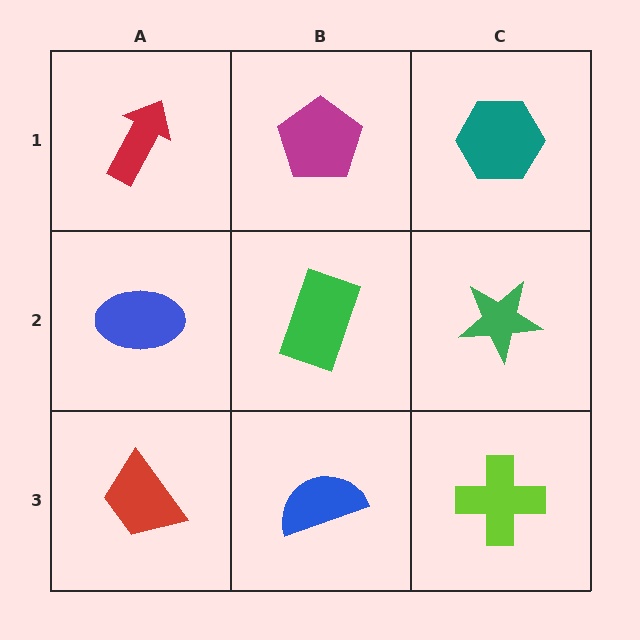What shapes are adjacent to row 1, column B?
A green rectangle (row 2, column B), a red arrow (row 1, column A), a teal hexagon (row 1, column C).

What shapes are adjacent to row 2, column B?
A magenta pentagon (row 1, column B), a blue semicircle (row 3, column B), a blue ellipse (row 2, column A), a green star (row 2, column C).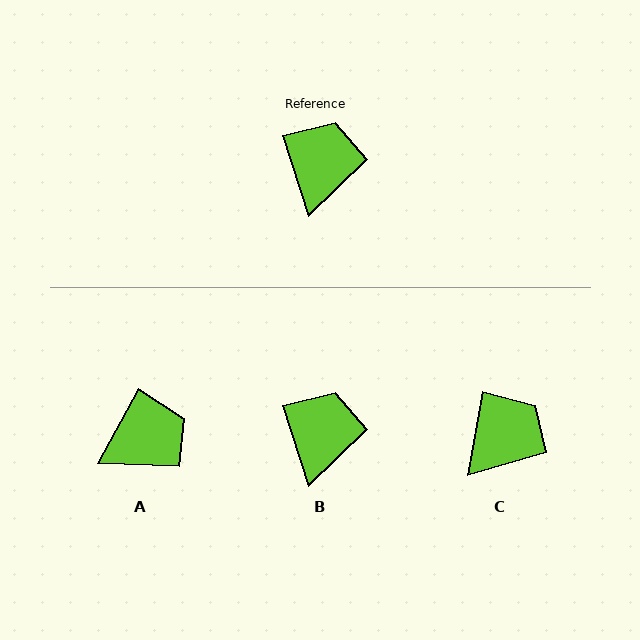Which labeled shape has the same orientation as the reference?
B.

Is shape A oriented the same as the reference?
No, it is off by about 46 degrees.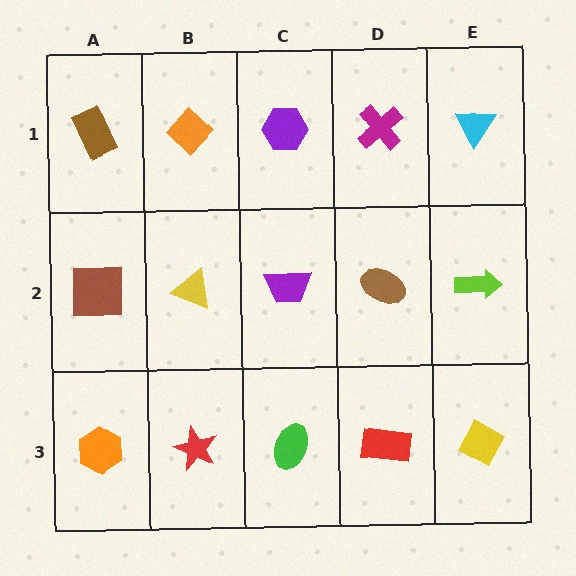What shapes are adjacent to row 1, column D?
A brown ellipse (row 2, column D), a purple hexagon (row 1, column C), a cyan triangle (row 1, column E).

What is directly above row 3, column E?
A lime arrow.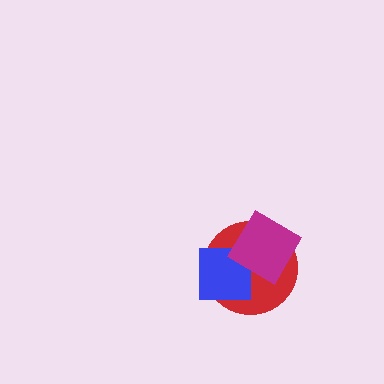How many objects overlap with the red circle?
2 objects overlap with the red circle.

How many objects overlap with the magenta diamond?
1 object overlaps with the magenta diamond.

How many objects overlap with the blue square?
1 object overlaps with the blue square.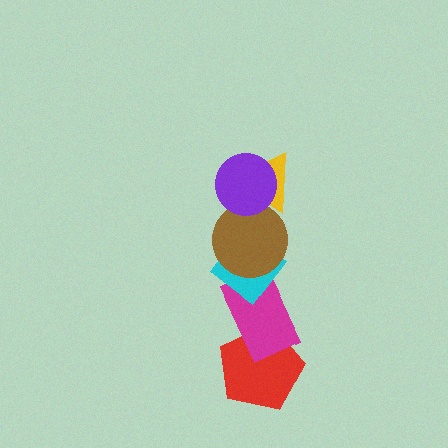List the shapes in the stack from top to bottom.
From top to bottom: the purple circle, the yellow triangle, the brown circle, the cyan diamond, the magenta rectangle, the red pentagon.